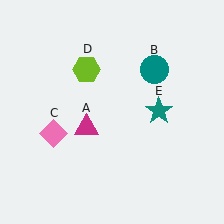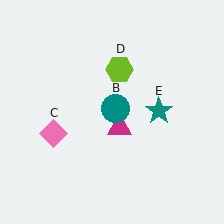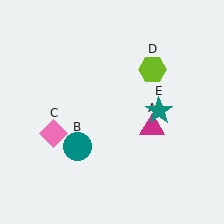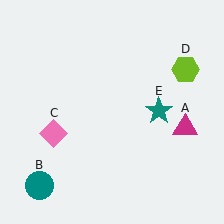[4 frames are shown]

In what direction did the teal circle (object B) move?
The teal circle (object B) moved down and to the left.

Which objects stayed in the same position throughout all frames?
Pink diamond (object C) and teal star (object E) remained stationary.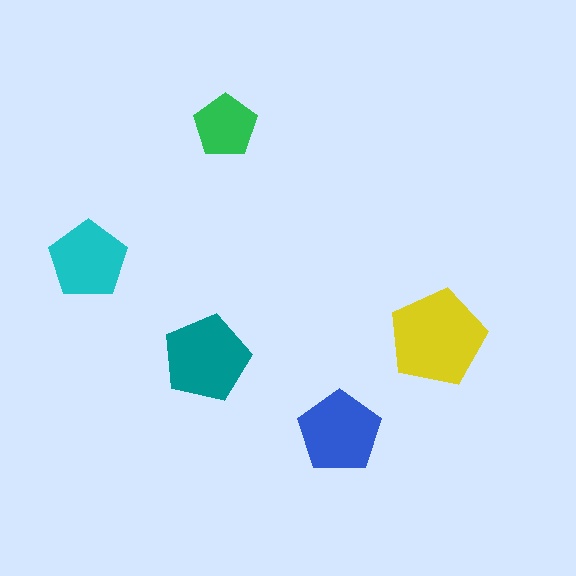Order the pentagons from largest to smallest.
the yellow one, the teal one, the blue one, the cyan one, the green one.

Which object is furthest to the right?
The yellow pentagon is rightmost.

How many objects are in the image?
There are 5 objects in the image.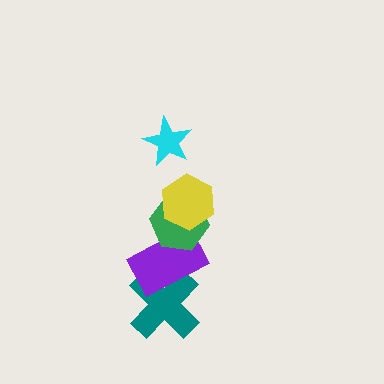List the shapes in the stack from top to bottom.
From top to bottom: the cyan star, the yellow hexagon, the green hexagon, the purple rectangle, the teal cross.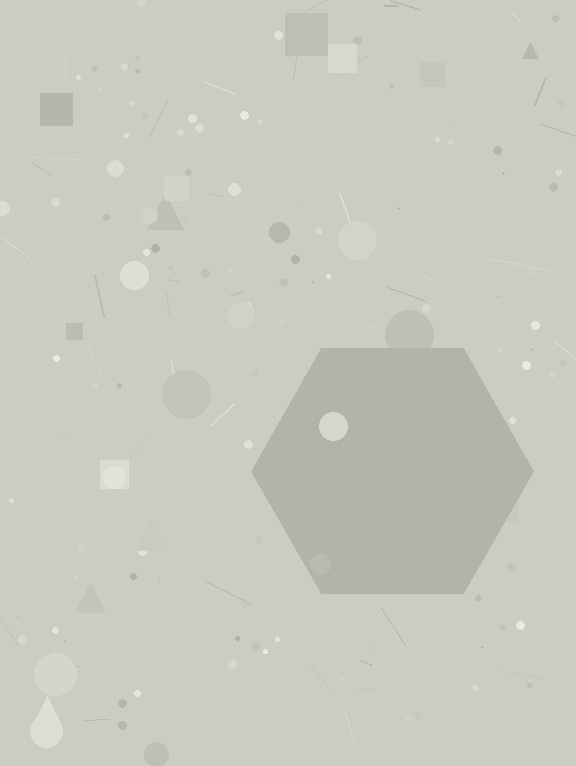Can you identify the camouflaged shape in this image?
The camouflaged shape is a hexagon.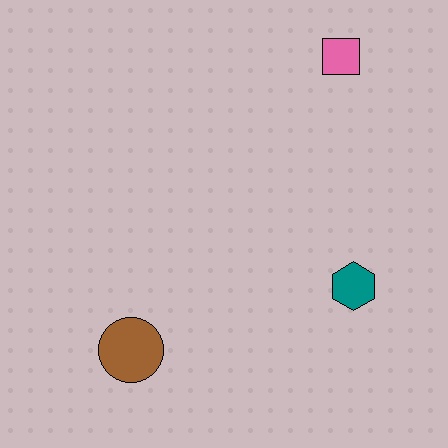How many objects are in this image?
There are 3 objects.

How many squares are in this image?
There is 1 square.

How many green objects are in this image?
There are no green objects.